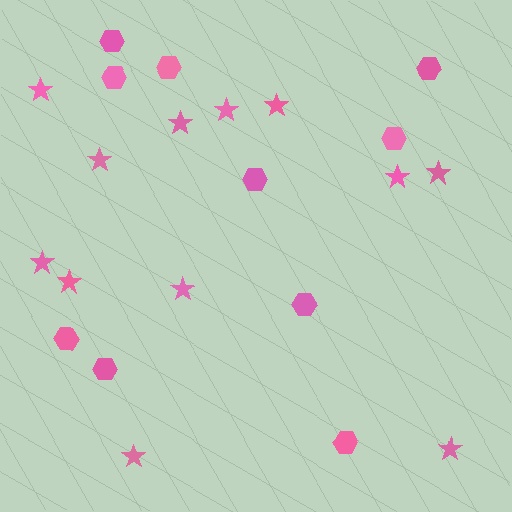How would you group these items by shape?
There are 2 groups: one group of stars (12) and one group of hexagons (10).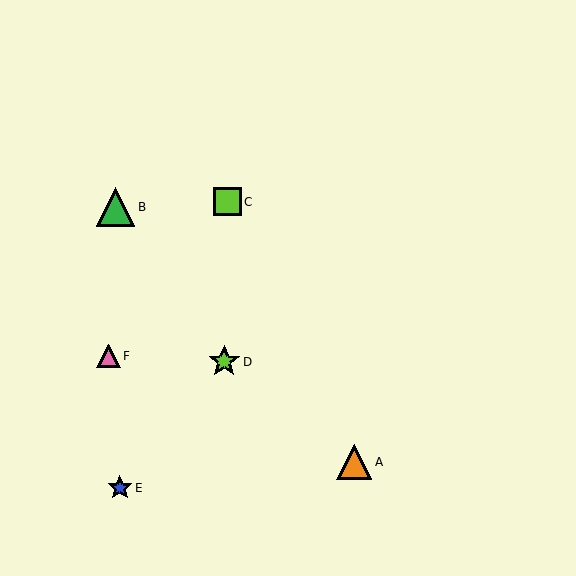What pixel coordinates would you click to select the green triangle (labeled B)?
Click at (116, 207) to select the green triangle B.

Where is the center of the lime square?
The center of the lime square is at (227, 202).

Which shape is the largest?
The green triangle (labeled B) is the largest.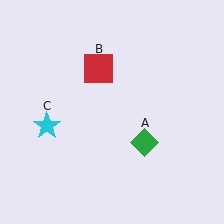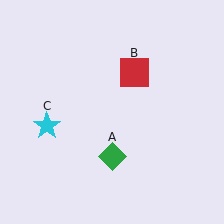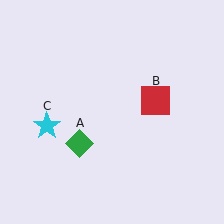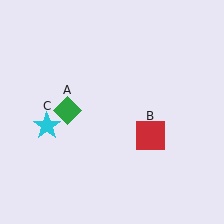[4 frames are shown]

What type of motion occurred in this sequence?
The green diamond (object A), red square (object B) rotated clockwise around the center of the scene.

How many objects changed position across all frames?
2 objects changed position: green diamond (object A), red square (object B).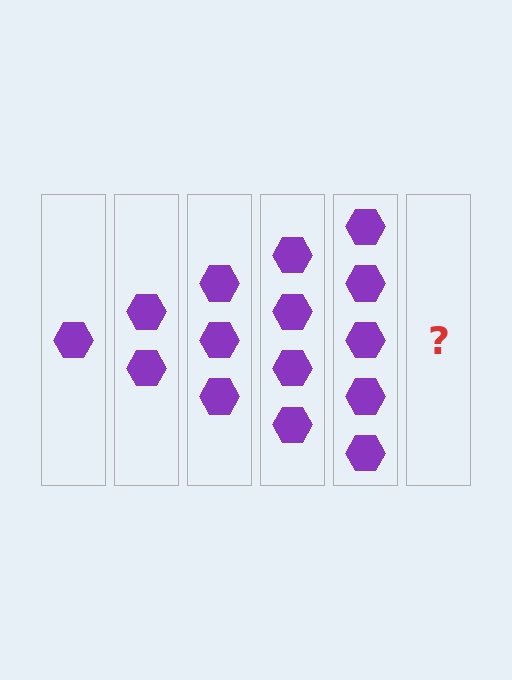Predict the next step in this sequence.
The next step is 6 hexagons.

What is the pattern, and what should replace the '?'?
The pattern is that each step adds one more hexagon. The '?' should be 6 hexagons.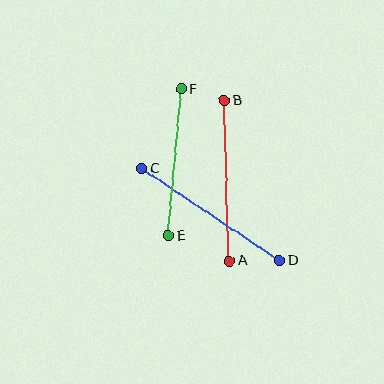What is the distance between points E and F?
The distance is approximately 147 pixels.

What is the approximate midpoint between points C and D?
The midpoint is at approximately (211, 215) pixels.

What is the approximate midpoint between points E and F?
The midpoint is at approximately (175, 162) pixels.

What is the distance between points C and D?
The distance is approximately 166 pixels.